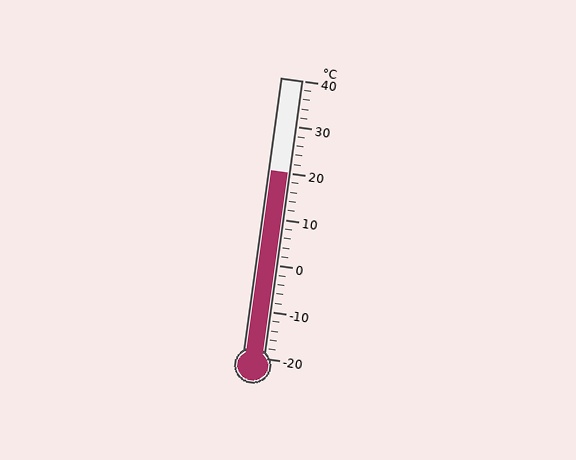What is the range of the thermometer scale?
The thermometer scale ranges from -20°C to 40°C.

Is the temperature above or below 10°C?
The temperature is above 10°C.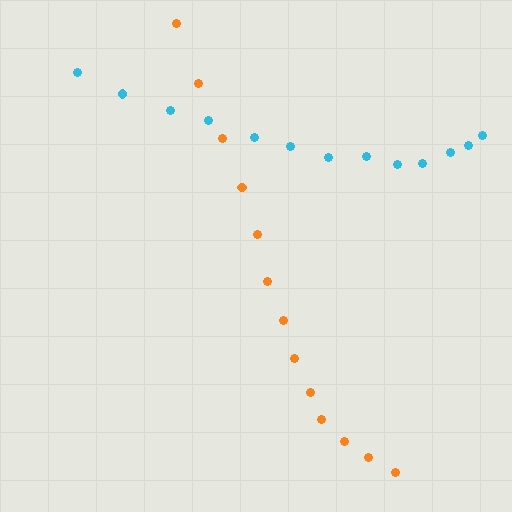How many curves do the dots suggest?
There are 2 distinct paths.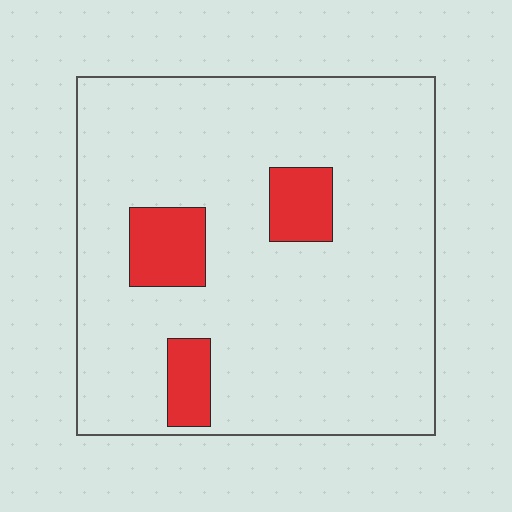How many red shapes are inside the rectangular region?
3.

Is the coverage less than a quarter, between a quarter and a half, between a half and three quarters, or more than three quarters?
Less than a quarter.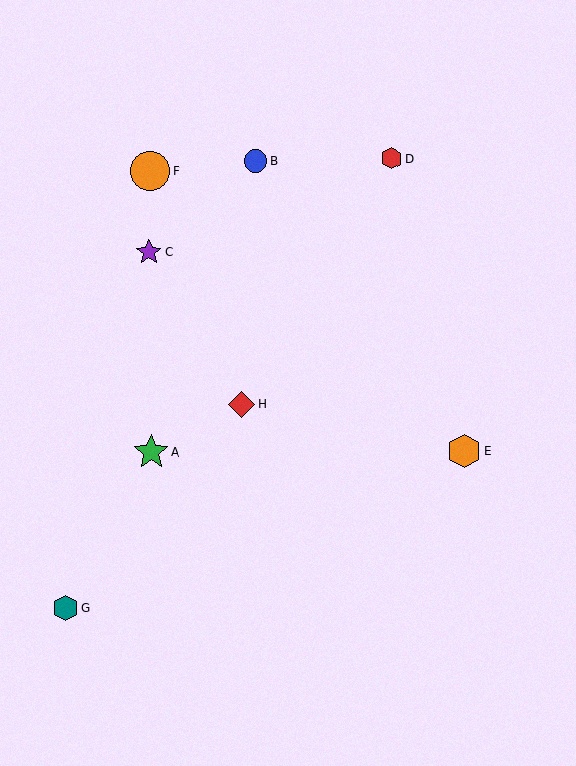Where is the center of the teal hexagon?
The center of the teal hexagon is at (65, 608).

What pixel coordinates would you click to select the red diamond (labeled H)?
Click at (242, 404) to select the red diamond H.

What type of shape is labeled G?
Shape G is a teal hexagon.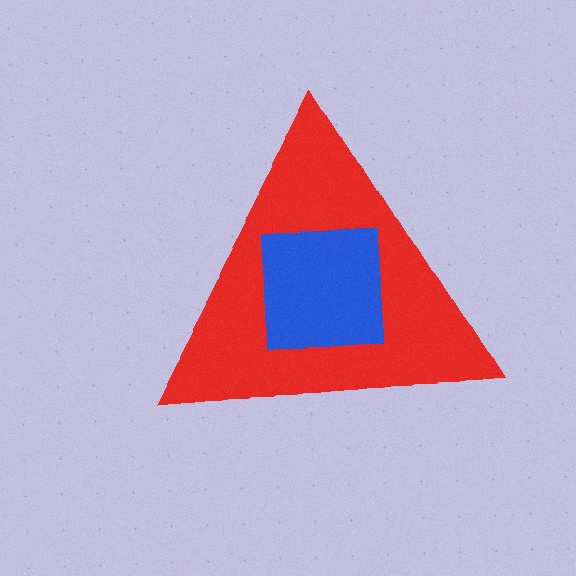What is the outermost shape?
The red triangle.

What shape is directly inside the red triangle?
The blue square.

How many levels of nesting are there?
2.